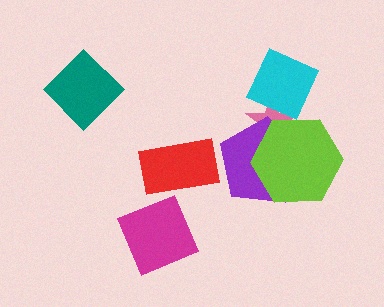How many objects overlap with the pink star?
3 objects overlap with the pink star.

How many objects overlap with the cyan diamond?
1 object overlaps with the cyan diamond.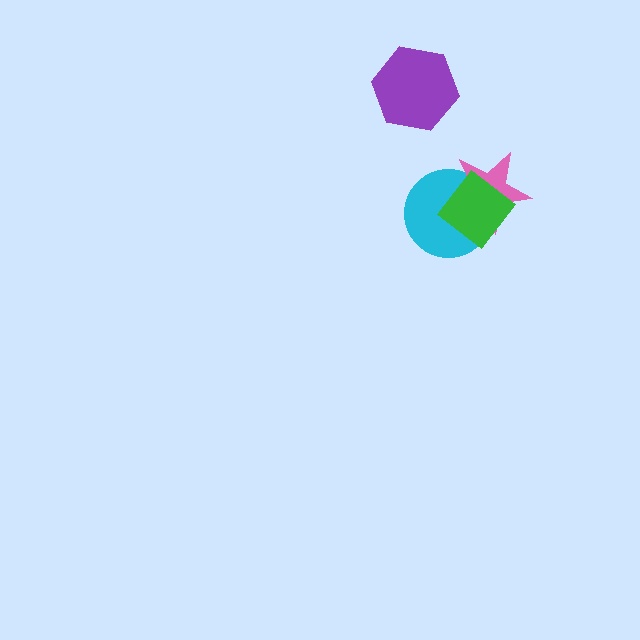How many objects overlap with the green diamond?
2 objects overlap with the green diamond.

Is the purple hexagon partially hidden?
No, no other shape covers it.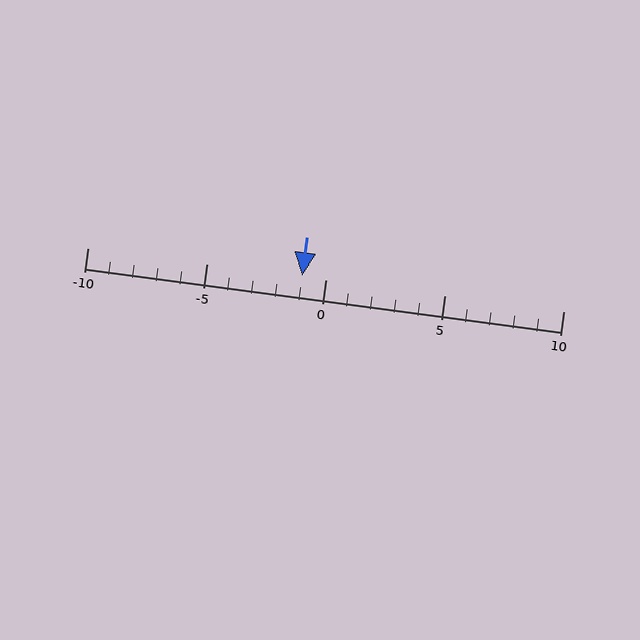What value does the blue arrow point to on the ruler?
The blue arrow points to approximately -1.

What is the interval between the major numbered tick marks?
The major tick marks are spaced 5 units apart.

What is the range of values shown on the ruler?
The ruler shows values from -10 to 10.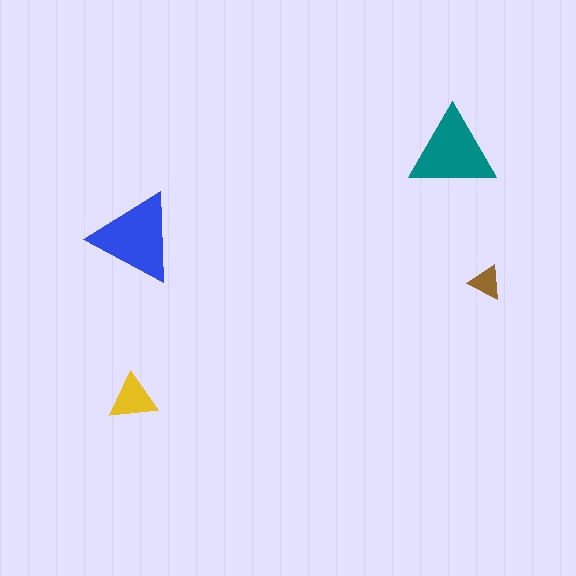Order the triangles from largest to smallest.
the blue one, the teal one, the yellow one, the brown one.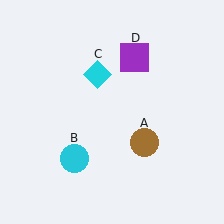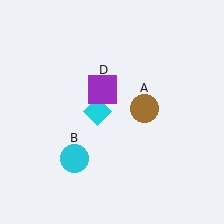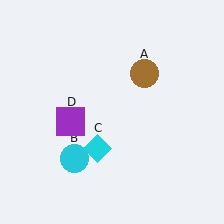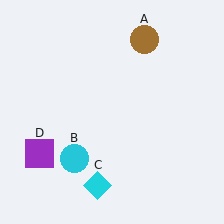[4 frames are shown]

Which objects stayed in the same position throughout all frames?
Cyan circle (object B) remained stationary.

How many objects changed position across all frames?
3 objects changed position: brown circle (object A), cyan diamond (object C), purple square (object D).